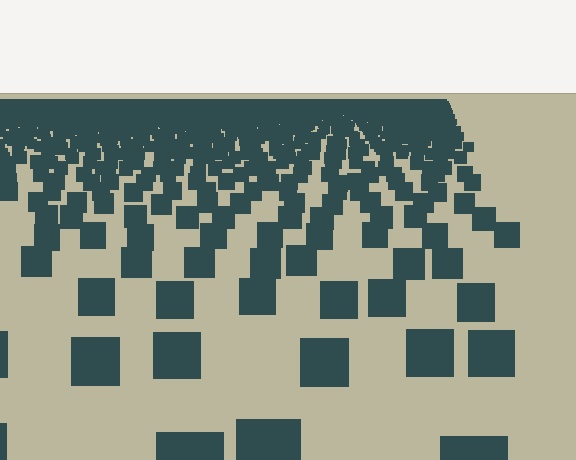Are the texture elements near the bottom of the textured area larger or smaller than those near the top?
Larger. Near the bottom, elements are closer to the viewer and appear at a bigger on-screen size.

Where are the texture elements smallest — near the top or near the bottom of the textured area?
Near the top.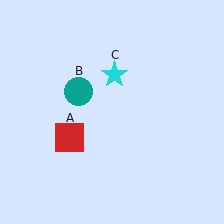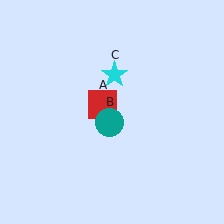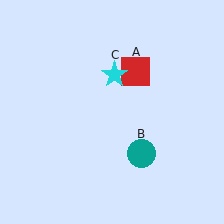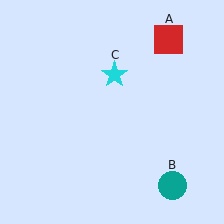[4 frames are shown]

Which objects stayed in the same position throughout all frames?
Cyan star (object C) remained stationary.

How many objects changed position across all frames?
2 objects changed position: red square (object A), teal circle (object B).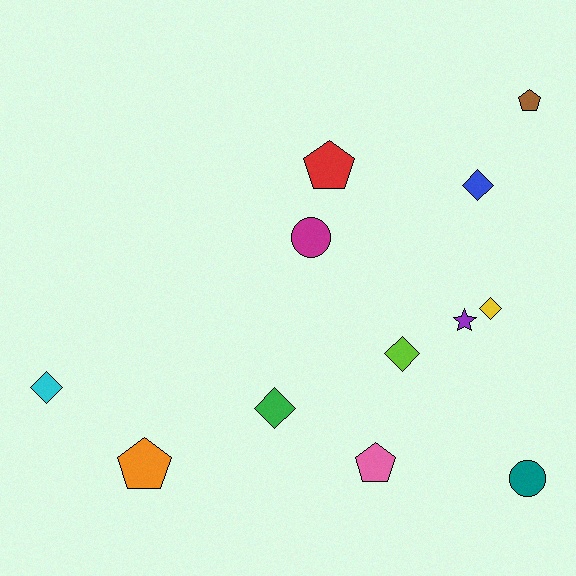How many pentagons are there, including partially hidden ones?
There are 4 pentagons.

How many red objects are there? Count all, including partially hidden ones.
There is 1 red object.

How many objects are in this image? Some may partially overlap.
There are 12 objects.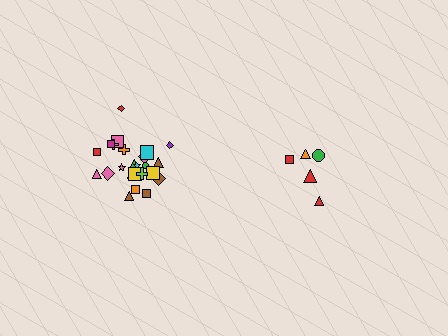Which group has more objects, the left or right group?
The left group.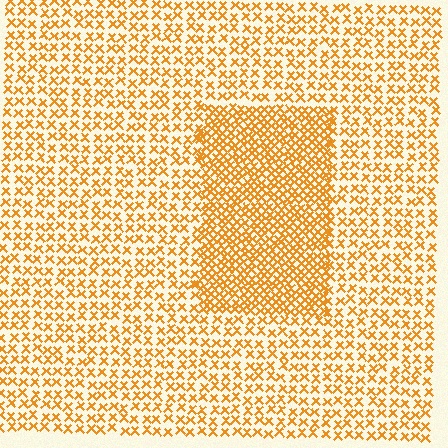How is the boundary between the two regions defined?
The boundary is defined by a change in element density (approximately 1.9x ratio). All elements are the same color, size, and shape.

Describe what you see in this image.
The image contains small orange elements arranged at two different densities. A rectangle-shaped region is visible where the elements are more densely packed than the surrounding area.